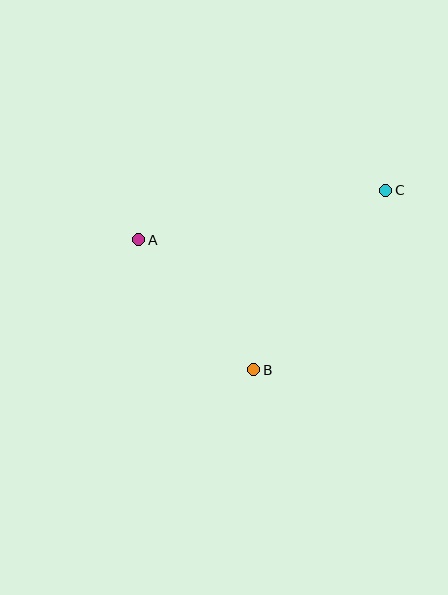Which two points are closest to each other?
Points A and B are closest to each other.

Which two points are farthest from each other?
Points A and C are farthest from each other.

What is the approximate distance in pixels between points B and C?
The distance between B and C is approximately 223 pixels.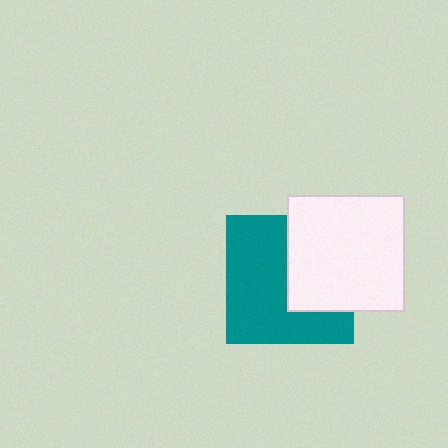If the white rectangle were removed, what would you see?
You would see the complete teal square.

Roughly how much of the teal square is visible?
About half of it is visible (roughly 61%).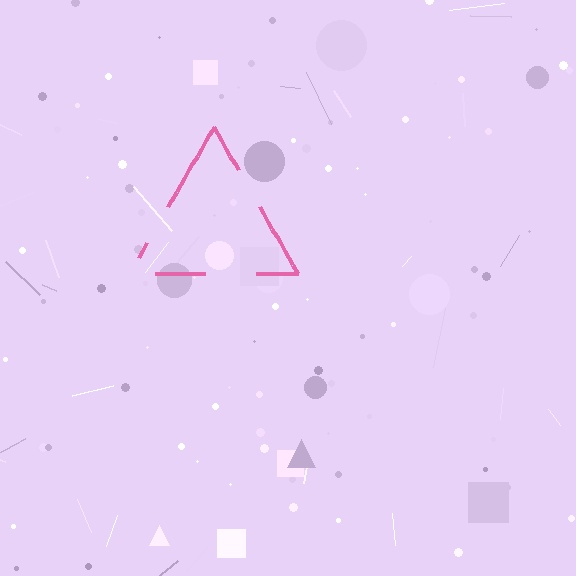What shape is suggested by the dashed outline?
The dashed outline suggests a triangle.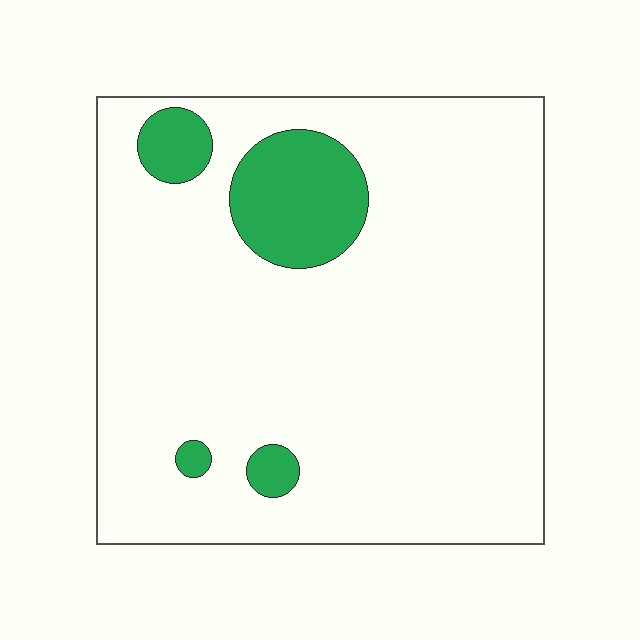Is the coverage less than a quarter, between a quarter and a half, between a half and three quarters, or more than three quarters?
Less than a quarter.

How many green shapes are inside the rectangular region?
4.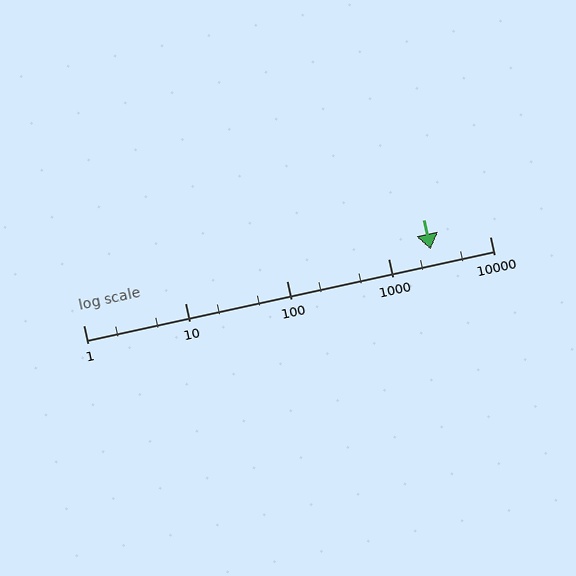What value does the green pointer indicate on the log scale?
The pointer indicates approximately 2600.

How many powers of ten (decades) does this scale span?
The scale spans 4 decades, from 1 to 10000.